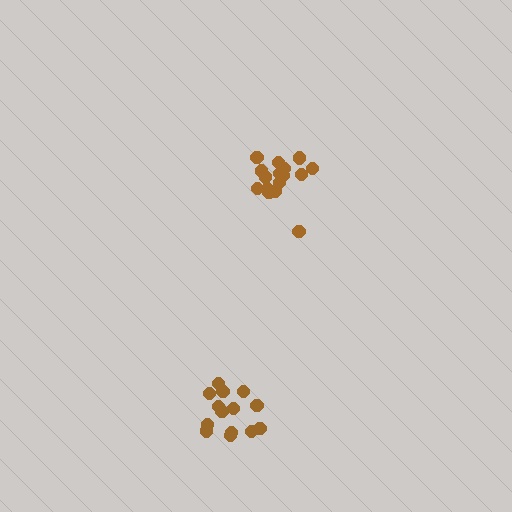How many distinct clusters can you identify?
There are 2 distinct clusters.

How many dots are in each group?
Group 1: 14 dots, Group 2: 16 dots (30 total).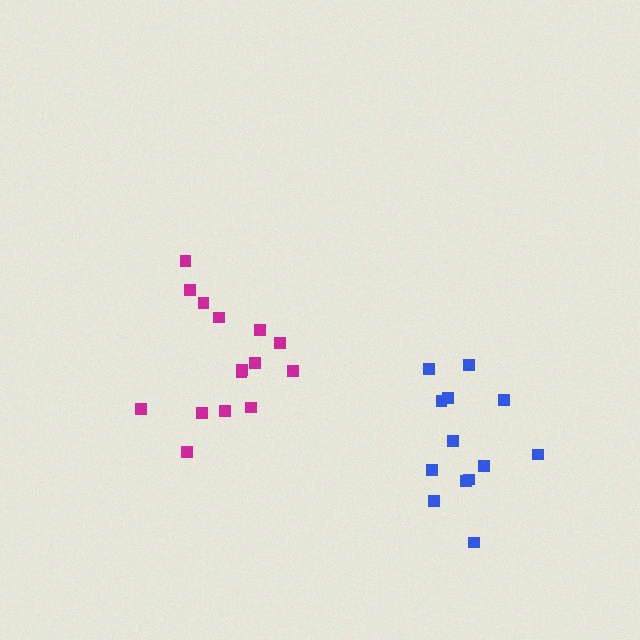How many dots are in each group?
Group 1: 13 dots, Group 2: 15 dots (28 total).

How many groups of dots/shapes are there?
There are 2 groups.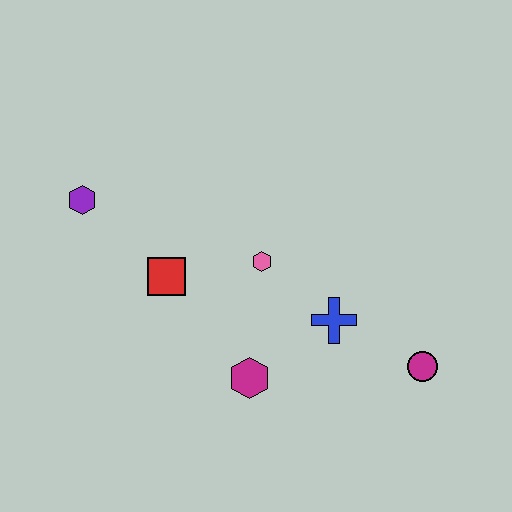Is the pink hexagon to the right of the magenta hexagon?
Yes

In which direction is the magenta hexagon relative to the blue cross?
The magenta hexagon is to the left of the blue cross.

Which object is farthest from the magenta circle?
The purple hexagon is farthest from the magenta circle.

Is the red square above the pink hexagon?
No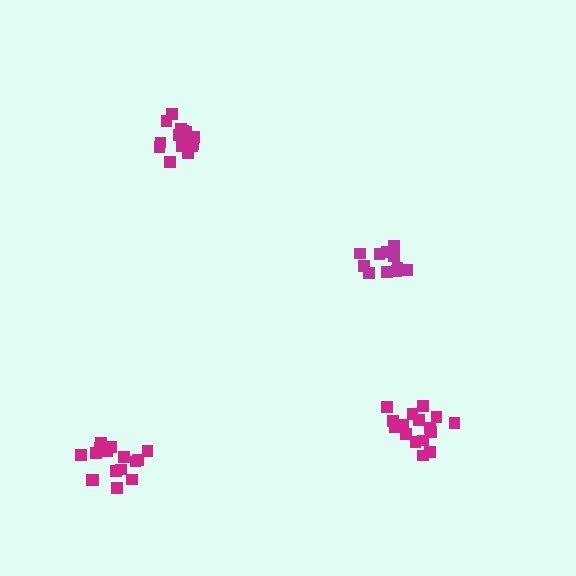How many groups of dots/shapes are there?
There are 4 groups.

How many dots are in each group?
Group 1: 16 dots, Group 2: 11 dots, Group 3: 16 dots, Group 4: 16 dots (59 total).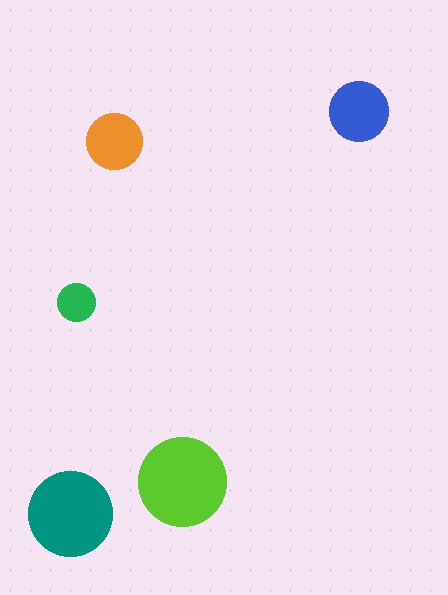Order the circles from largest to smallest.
the lime one, the teal one, the blue one, the orange one, the green one.